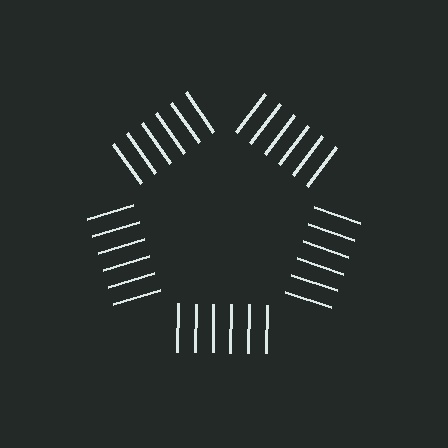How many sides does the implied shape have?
5 sides — the line-ends trace a pentagon.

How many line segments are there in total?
30 — 6 along each of the 5 edges.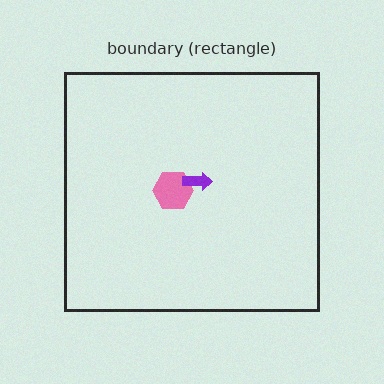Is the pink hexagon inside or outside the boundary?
Inside.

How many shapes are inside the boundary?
2 inside, 0 outside.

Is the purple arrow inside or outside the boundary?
Inside.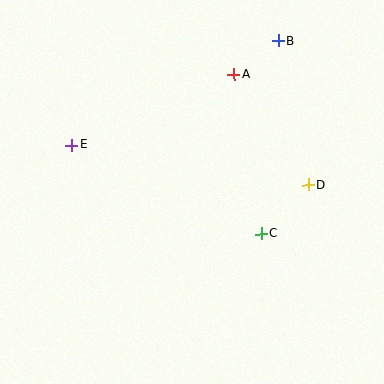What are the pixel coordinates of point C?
Point C is at (261, 234).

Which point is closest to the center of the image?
Point C at (261, 234) is closest to the center.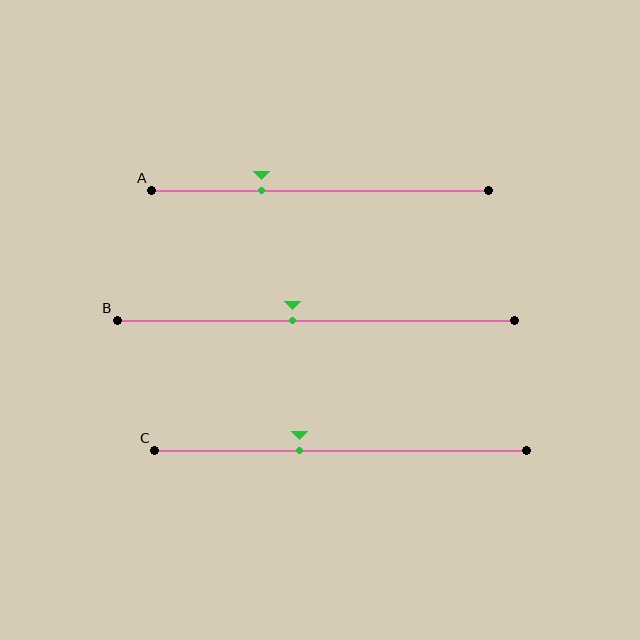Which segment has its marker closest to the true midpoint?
Segment B has its marker closest to the true midpoint.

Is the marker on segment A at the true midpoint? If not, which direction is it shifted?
No, the marker on segment A is shifted to the left by about 17% of the segment length.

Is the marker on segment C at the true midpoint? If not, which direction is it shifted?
No, the marker on segment C is shifted to the left by about 11% of the segment length.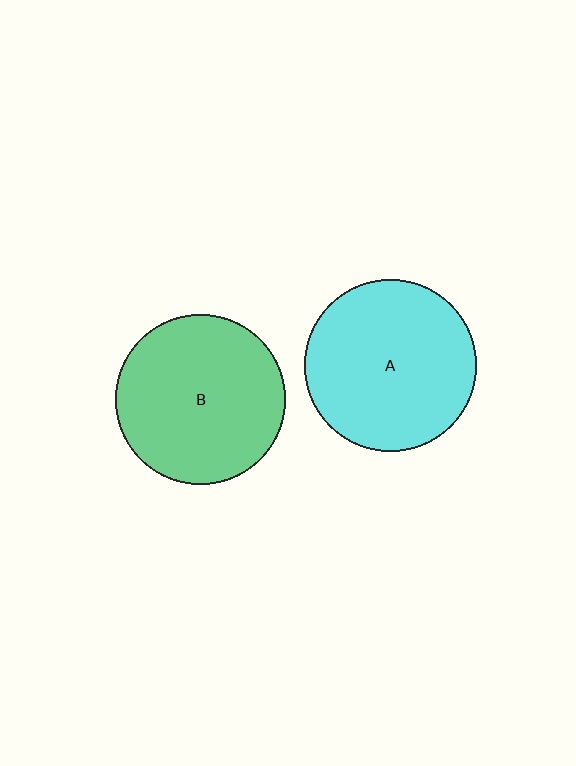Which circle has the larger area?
Circle A (cyan).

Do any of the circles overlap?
No, none of the circles overlap.